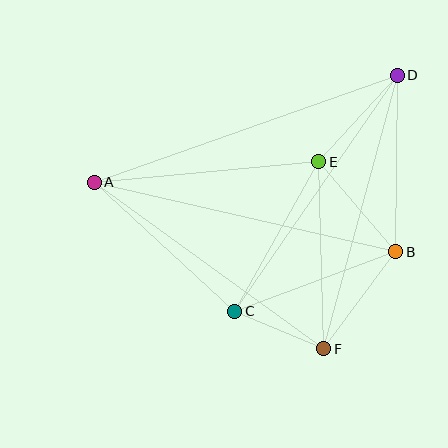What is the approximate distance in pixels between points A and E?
The distance between A and E is approximately 225 pixels.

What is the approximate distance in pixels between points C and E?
The distance between C and E is approximately 171 pixels.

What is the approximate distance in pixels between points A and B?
The distance between A and B is approximately 310 pixels.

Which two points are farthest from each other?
Points A and D are farthest from each other.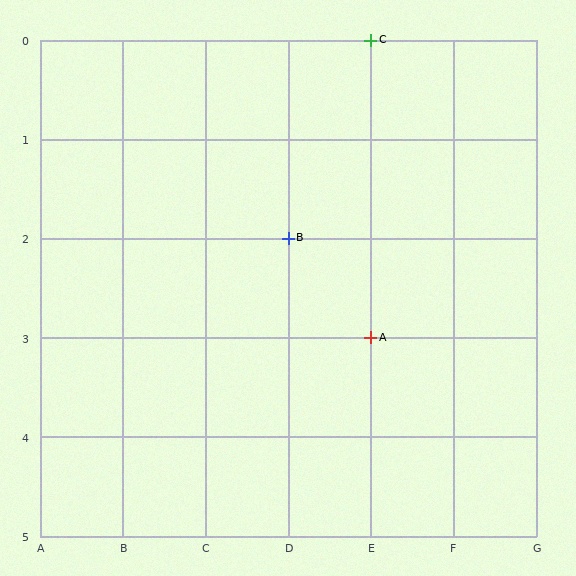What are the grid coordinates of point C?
Point C is at grid coordinates (E, 0).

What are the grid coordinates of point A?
Point A is at grid coordinates (E, 3).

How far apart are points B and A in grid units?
Points B and A are 1 column and 1 row apart (about 1.4 grid units diagonally).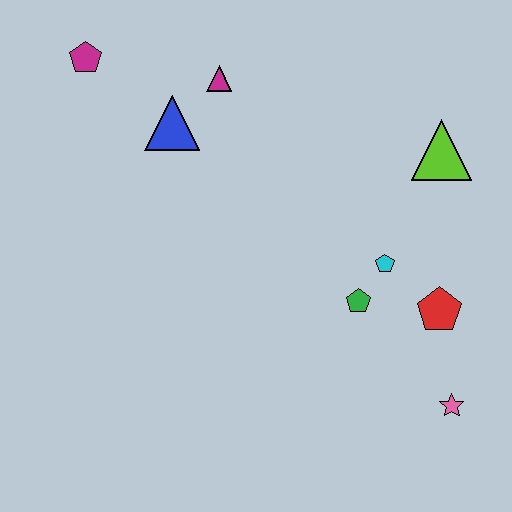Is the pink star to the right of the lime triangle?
Yes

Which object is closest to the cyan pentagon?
The green pentagon is closest to the cyan pentagon.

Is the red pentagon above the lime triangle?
No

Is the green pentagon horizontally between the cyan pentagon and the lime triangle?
No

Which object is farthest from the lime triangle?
The magenta pentagon is farthest from the lime triangle.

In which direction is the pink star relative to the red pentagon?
The pink star is below the red pentagon.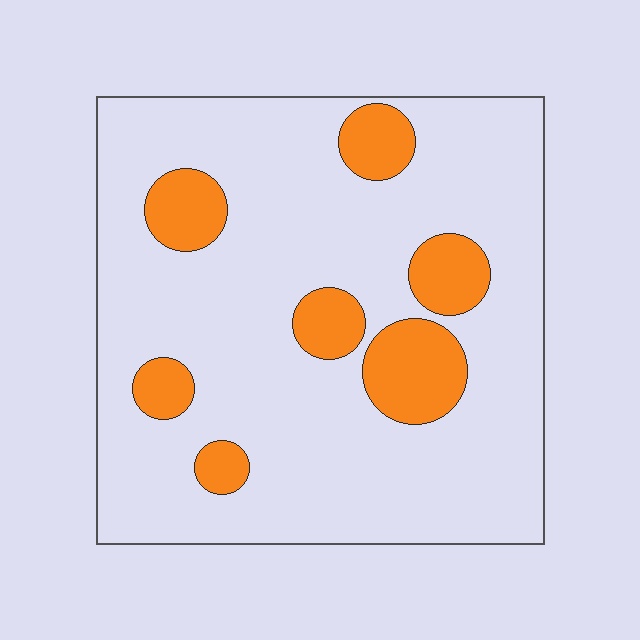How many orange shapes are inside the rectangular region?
7.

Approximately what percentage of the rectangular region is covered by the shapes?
Approximately 15%.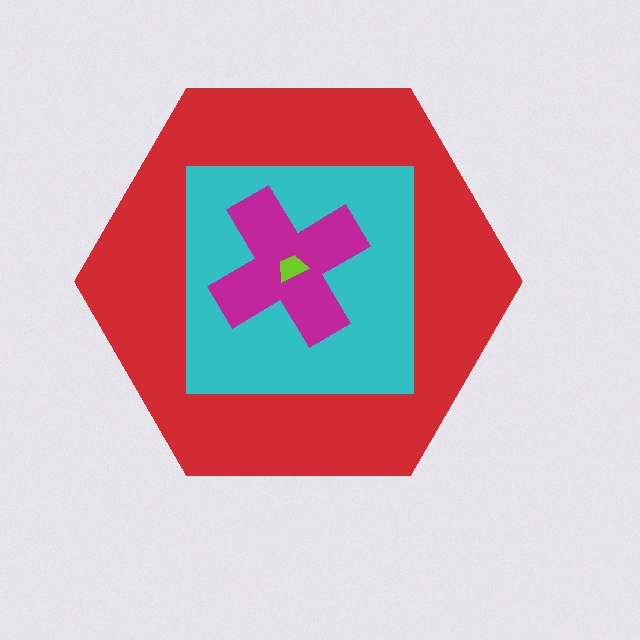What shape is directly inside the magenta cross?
The lime trapezoid.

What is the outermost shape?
The red hexagon.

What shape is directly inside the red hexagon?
The cyan square.